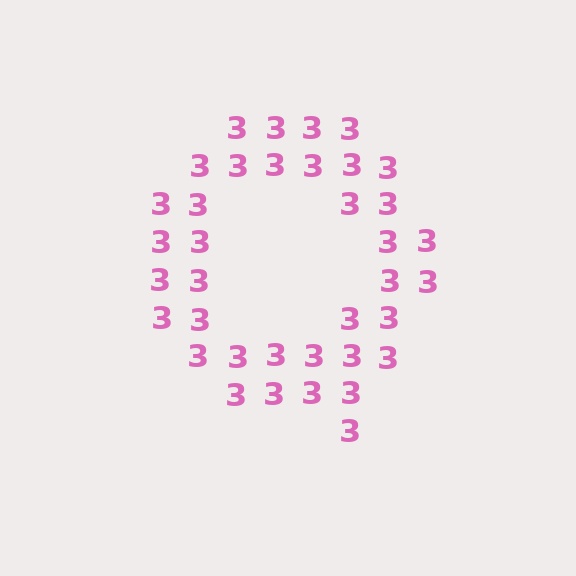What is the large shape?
The large shape is the letter Q.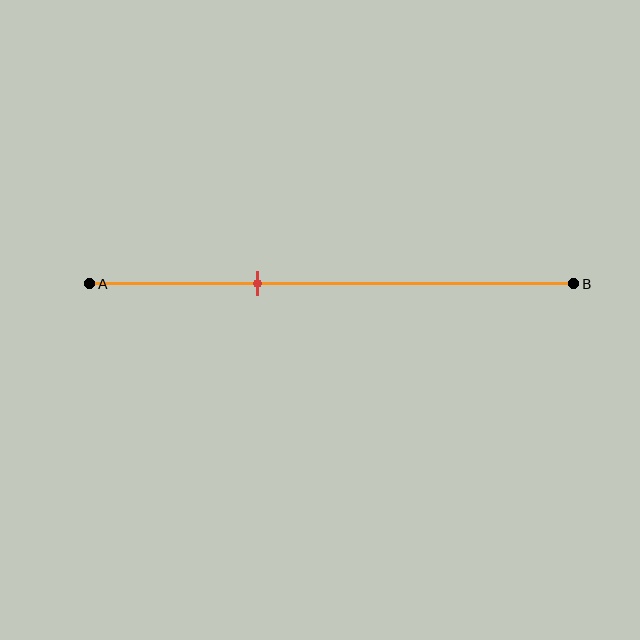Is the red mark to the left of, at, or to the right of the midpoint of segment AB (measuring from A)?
The red mark is to the left of the midpoint of segment AB.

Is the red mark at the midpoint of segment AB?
No, the mark is at about 35% from A, not at the 50% midpoint.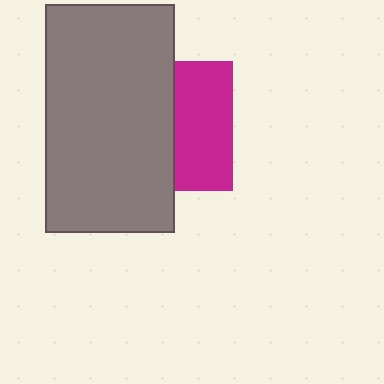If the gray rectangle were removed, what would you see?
You would see the complete magenta square.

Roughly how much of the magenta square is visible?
A small part of it is visible (roughly 45%).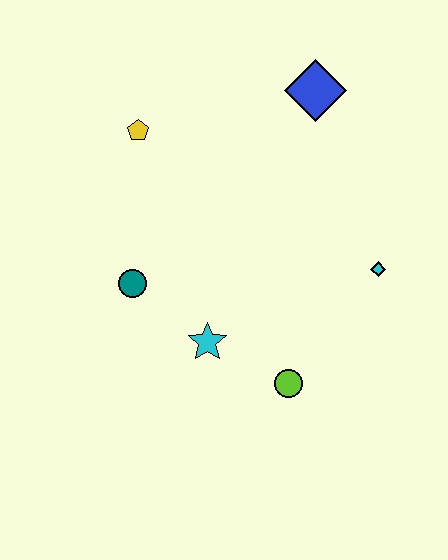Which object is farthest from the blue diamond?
The lime circle is farthest from the blue diamond.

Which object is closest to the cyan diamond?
The lime circle is closest to the cyan diamond.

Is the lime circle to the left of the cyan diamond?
Yes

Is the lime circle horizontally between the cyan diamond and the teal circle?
Yes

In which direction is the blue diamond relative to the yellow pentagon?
The blue diamond is to the right of the yellow pentagon.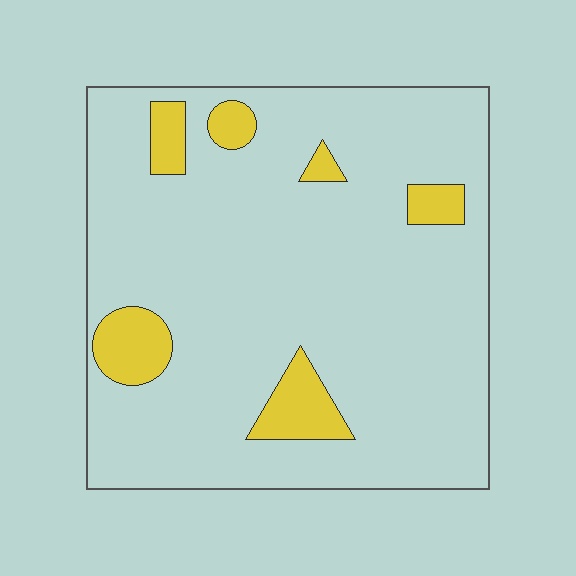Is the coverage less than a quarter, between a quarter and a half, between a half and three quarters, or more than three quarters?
Less than a quarter.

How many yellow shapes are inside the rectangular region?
6.